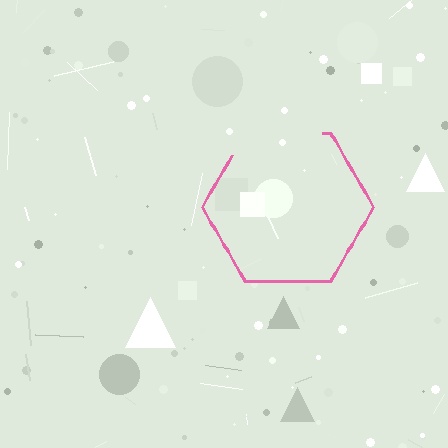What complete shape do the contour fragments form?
The contour fragments form a hexagon.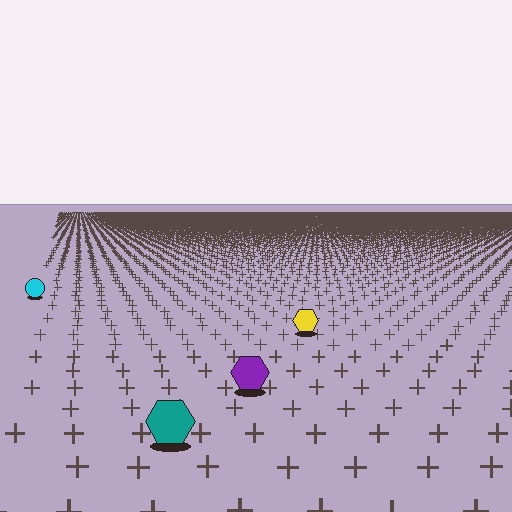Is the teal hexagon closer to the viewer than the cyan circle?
Yes. The teal hexagon is closer — you can tell from the texture gradient: the ground texture is coarser near it.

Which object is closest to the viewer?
The teal hexagon is closest. The texture marks near it are larger and more spread out.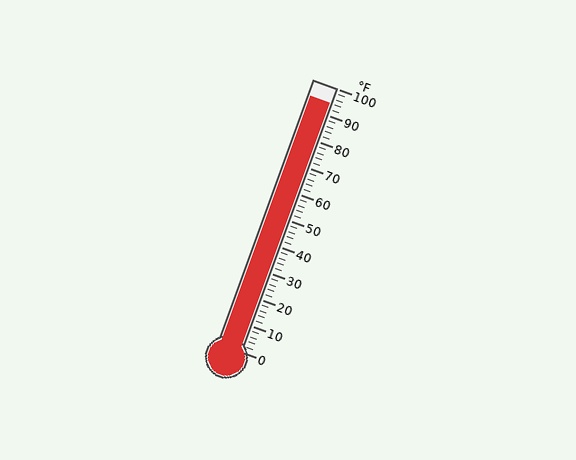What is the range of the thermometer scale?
The thermometer scale ranges from 0°F to 100°F.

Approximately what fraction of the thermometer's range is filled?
The thermometer is filled to approximately 95% of its range.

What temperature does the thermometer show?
The thermometer shows approximately 94°F.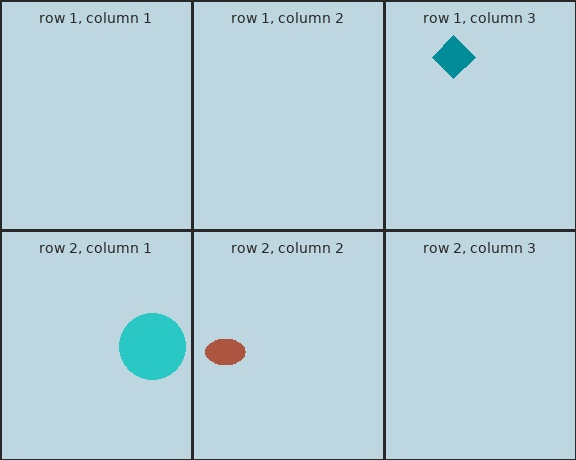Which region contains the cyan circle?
The row 2, column 1 region.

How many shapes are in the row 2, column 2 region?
1.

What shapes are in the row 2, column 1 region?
The cyan circle.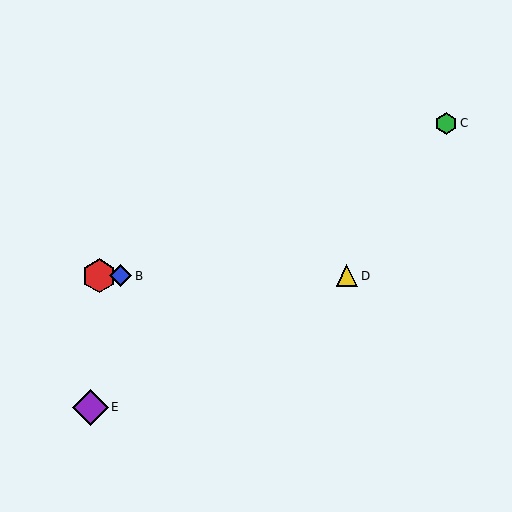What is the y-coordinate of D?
Object D is at y≈276.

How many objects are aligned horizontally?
3 objects (A, B, D) are aligned horizontally.